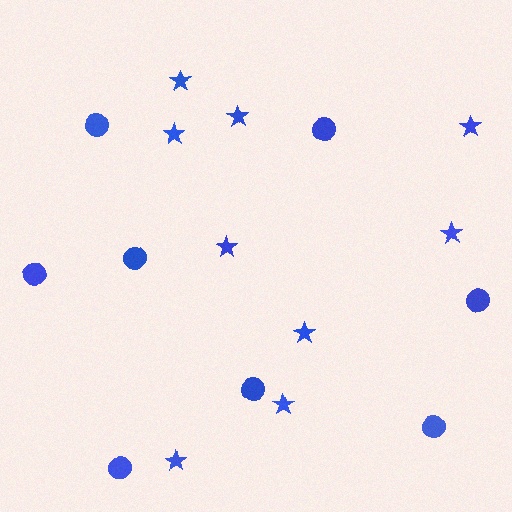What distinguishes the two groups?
There are 2 groups: one group of stars (9) and one group of circles (8).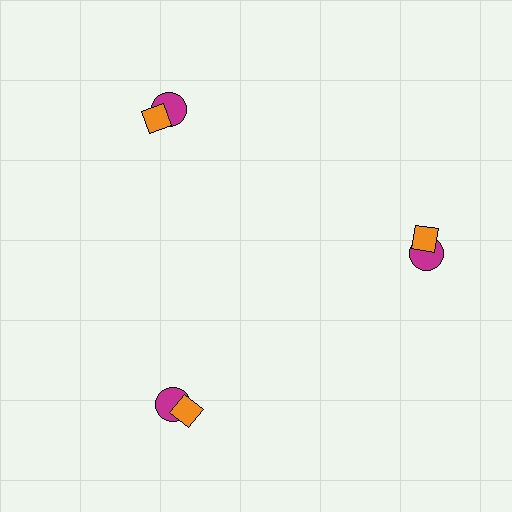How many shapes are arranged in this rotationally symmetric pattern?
There are 6 shapes, arranged in 3 groups of 2.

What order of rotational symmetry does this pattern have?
This pattern has 3-fold rotational symmetry.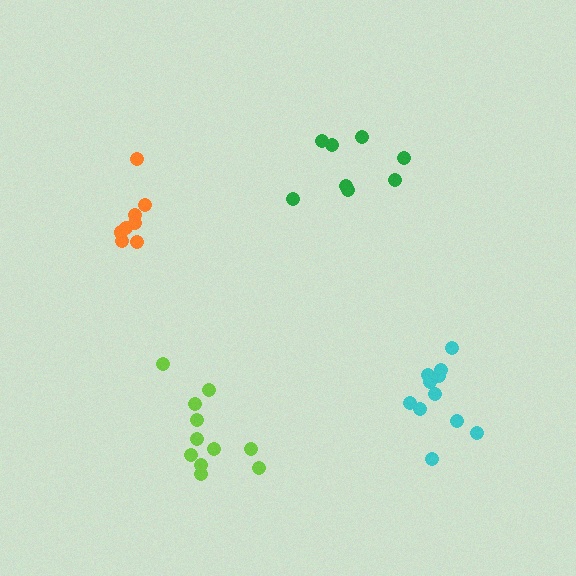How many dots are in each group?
Group 1: 11 dots, Group 2: 11 dots, Group 3: 8 dots, Group 4: 8 dots (38 total).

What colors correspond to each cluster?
The clusters are colored: cyan, lime, orange, green.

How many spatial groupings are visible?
There are 4 spatial groupings.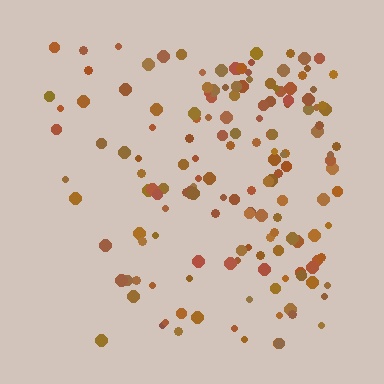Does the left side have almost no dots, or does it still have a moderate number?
Still a moderate number, just noticeably fewer than the right.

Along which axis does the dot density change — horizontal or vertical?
Horizontal.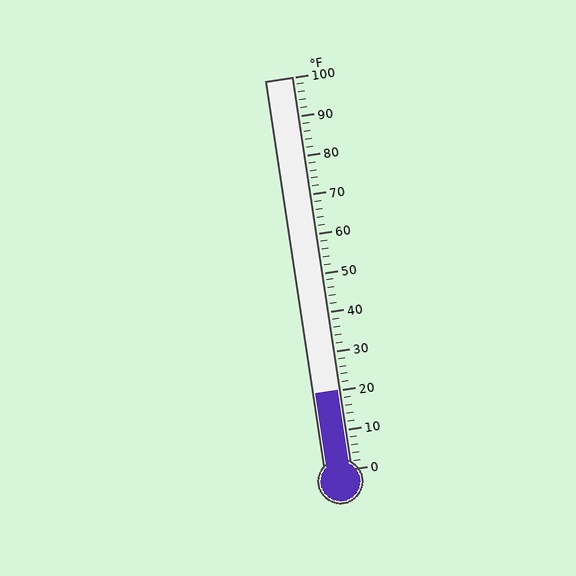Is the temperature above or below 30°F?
The temperature is below 30°F.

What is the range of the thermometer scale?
The thermometer scale ranges from 0°F to 100°F.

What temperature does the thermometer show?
The thermometer shows approximately 20°F.